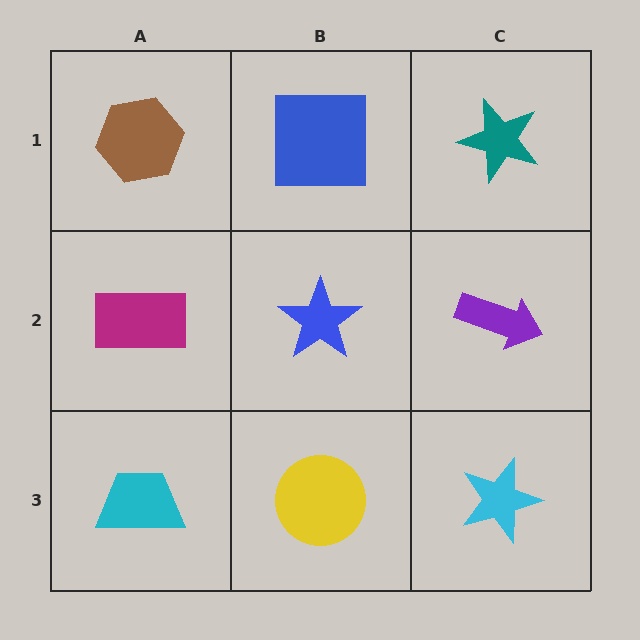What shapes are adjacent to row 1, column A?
A magenta rectangle (row 2, column A), a blue square (row 1, column B).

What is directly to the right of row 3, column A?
A yellow circle.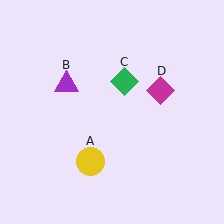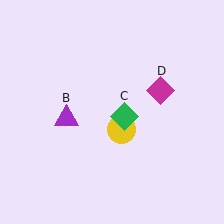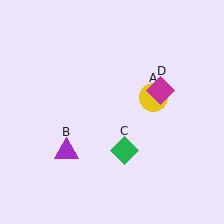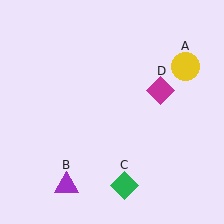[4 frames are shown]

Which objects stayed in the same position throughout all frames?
Magenta diamond (object D) remained stationary.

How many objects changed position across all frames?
3 objects changed position: yellow circle (object A), purple triangle (object B), green diamond (object C).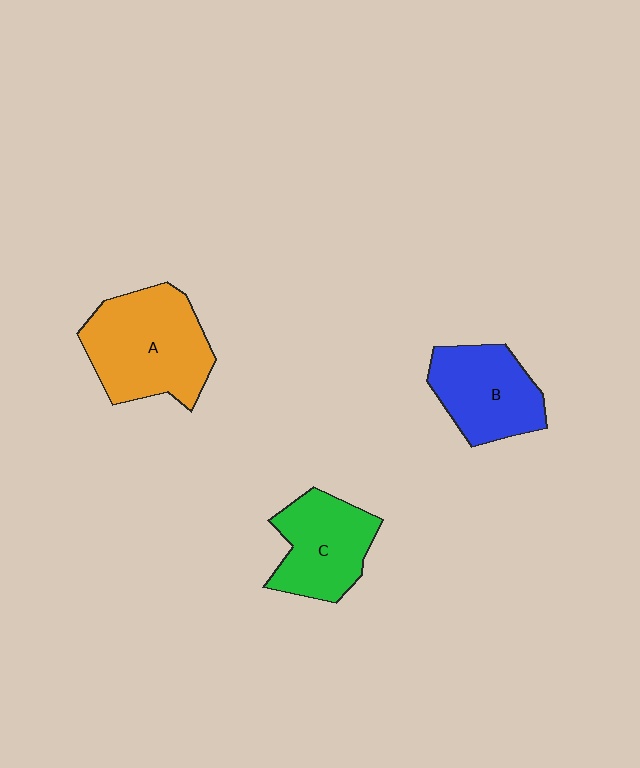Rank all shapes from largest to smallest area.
From largest to smallest: A (orange), B (blue), C (green).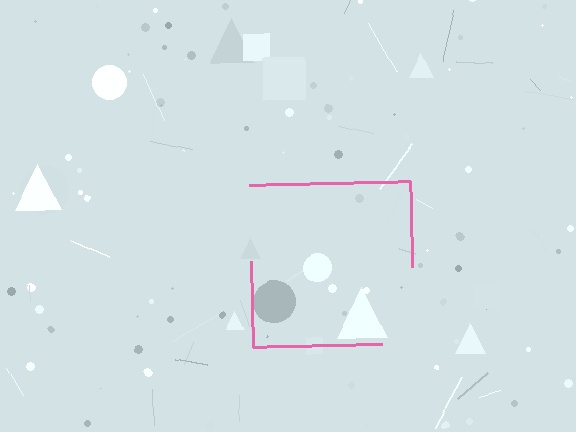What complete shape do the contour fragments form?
The contour fragments form a square.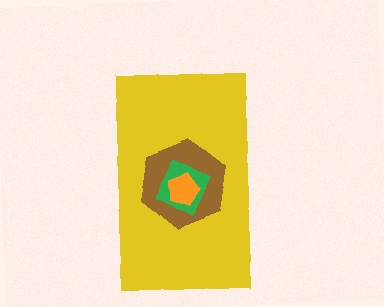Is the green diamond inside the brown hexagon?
Yes.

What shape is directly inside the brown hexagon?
The green diamond.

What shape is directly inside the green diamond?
The orange pentagon.